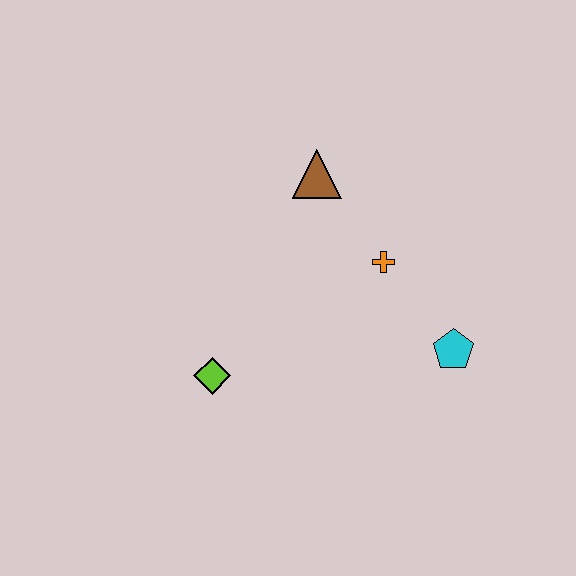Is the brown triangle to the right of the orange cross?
No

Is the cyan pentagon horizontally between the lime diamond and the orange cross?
No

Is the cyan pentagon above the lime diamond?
Yes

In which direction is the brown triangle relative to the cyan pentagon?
The brown triangle is above the cyan pentagon.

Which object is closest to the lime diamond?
The orange cross is closest to the lime diamond.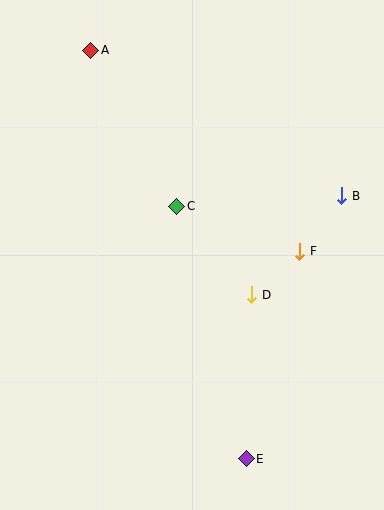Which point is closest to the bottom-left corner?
Point E is closest to the bottom-left corner.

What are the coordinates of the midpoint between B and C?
The midpoint between B and C is at (259, 201).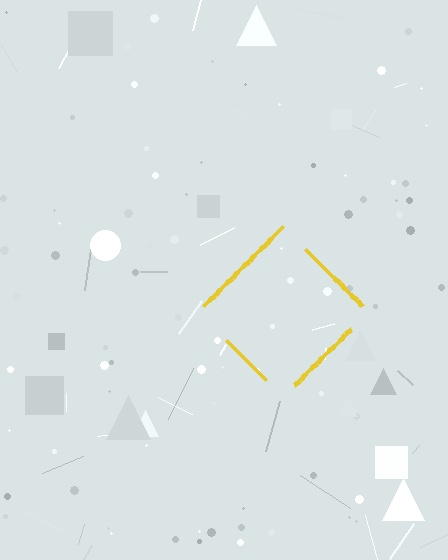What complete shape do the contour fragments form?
The contour fragments form a diamond.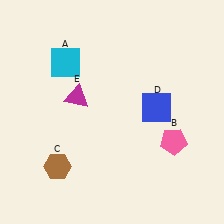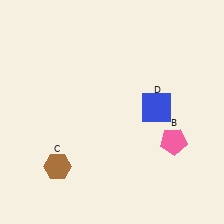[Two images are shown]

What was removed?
The cyan square (A), the magenta triangle (E) were removed in Image 2.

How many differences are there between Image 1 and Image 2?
There are 2 differences between the two images.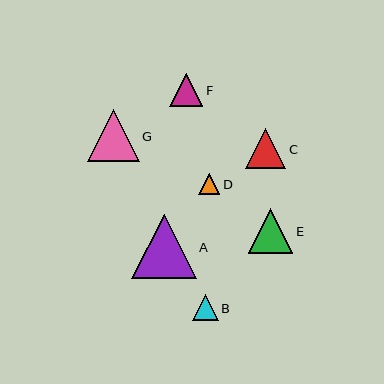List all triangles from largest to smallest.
From largest to smallest: A, G, E, C, F, B, D.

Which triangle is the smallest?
Triangle D is the smallest with a size of approximately 21 pixels.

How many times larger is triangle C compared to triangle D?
Triangle C is approximately 1.9 times the size of triangle D.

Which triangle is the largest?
Triangle A is the largest with a size of approximately 64 pixels.